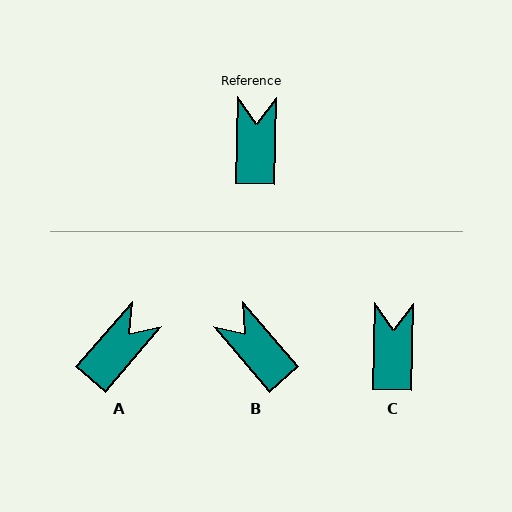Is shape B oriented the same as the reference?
No, it is off by about 42 degrees.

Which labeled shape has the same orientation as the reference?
C.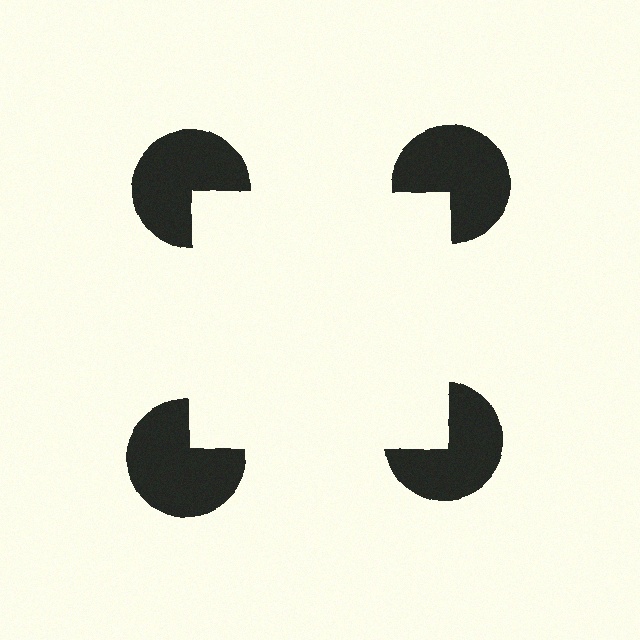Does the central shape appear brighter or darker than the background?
It typically appears slightly brighter than the background, even though no actual brightness change is drawn.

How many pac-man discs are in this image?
There are 4 — one at each vertex of the illusory square.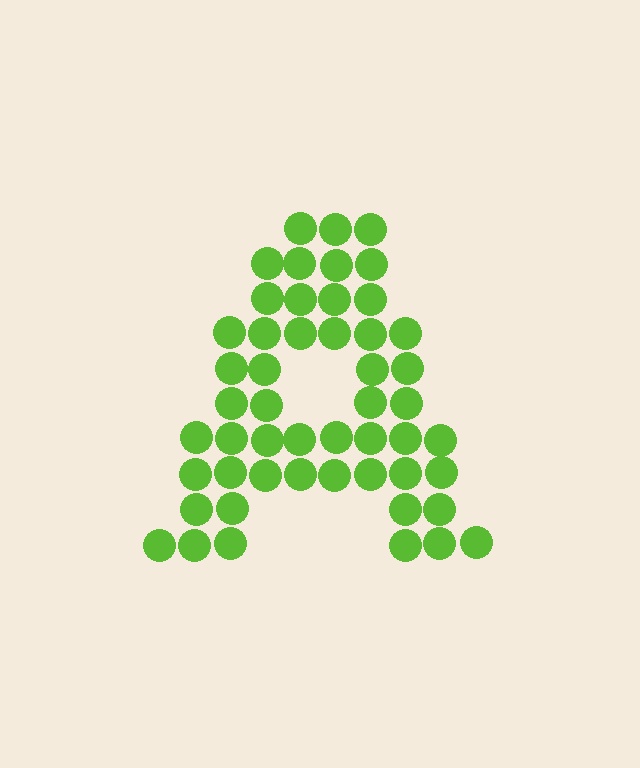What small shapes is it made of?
It is made of small circles.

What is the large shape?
The large shape is the letter A.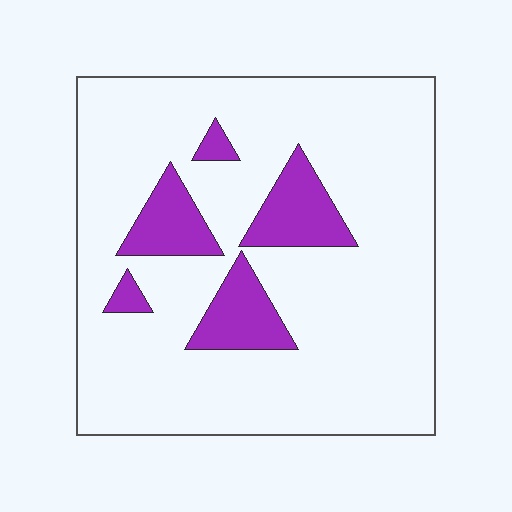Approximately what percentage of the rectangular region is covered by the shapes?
Approximately 15%.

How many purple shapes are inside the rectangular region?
5.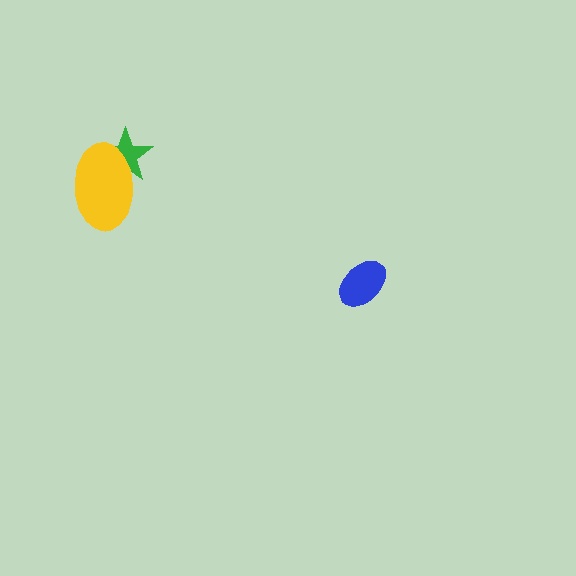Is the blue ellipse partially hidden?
No, no other shape covers it.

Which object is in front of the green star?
The yellow ellipse is in front of the green star.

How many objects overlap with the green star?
1 object overlaps with the green star.